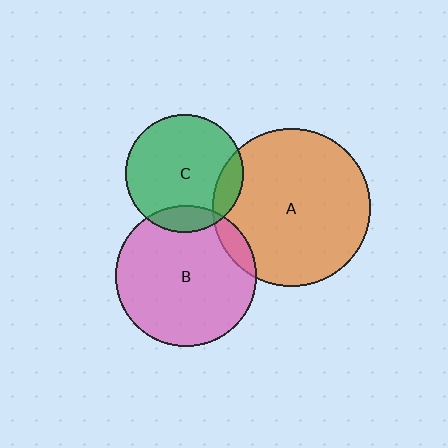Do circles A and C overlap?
Yes.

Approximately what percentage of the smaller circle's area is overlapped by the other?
Approximately 15%.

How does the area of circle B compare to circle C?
Approximately 1.4 times.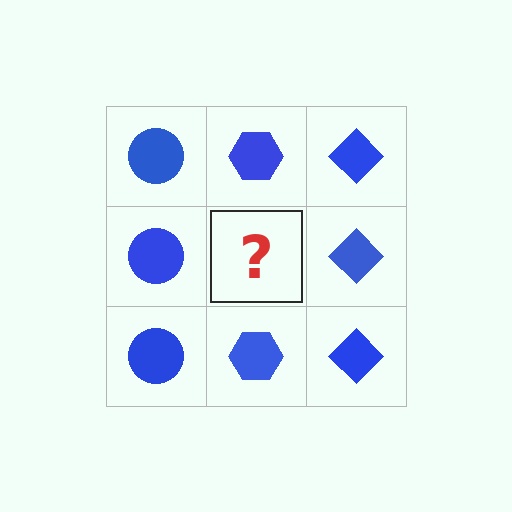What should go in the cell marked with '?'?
The missing cell should contain a blue hexagon.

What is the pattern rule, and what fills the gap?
The rule is that each column has a consistent shape. The gap should be filled with a blue hexagon.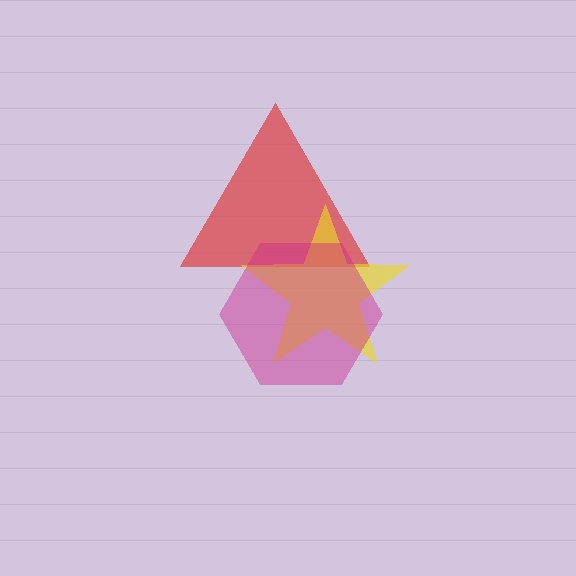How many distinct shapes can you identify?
There are 3 distinct shapes: a red triangle, a yellow star, a magenta hexagon.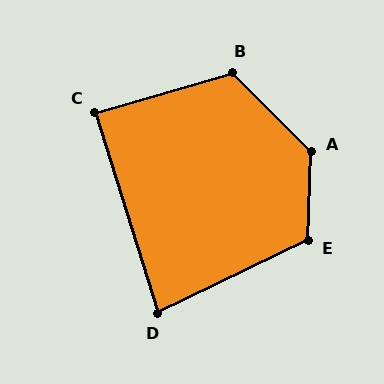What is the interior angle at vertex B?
Approximately 119 degrees (obtuse).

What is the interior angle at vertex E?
Approximately 118 degrees (obtuse).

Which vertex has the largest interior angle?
A, at approximately 133 degrees.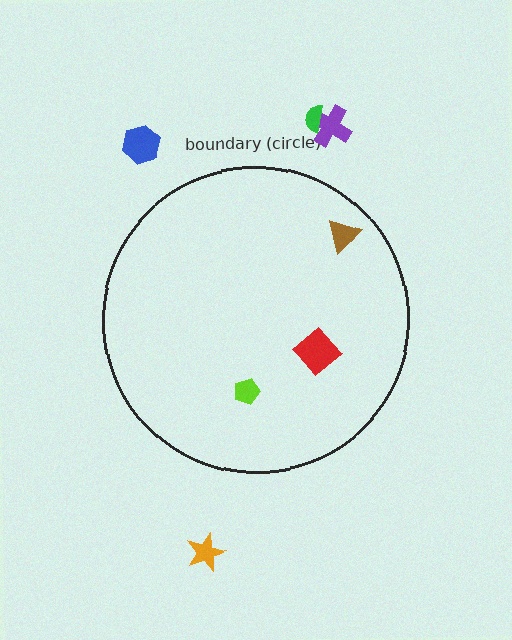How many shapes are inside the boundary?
3 inside, 4 outside.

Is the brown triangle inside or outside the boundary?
Inside.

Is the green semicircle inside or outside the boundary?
Outside.